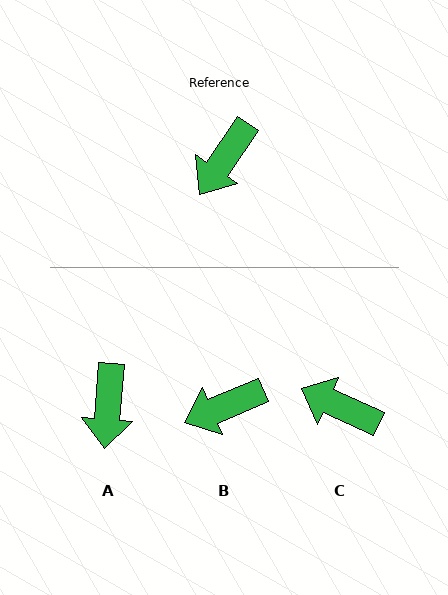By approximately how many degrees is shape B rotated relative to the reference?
Approximately 33 degrees clockwise.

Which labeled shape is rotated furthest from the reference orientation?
C, about 80 degrees away.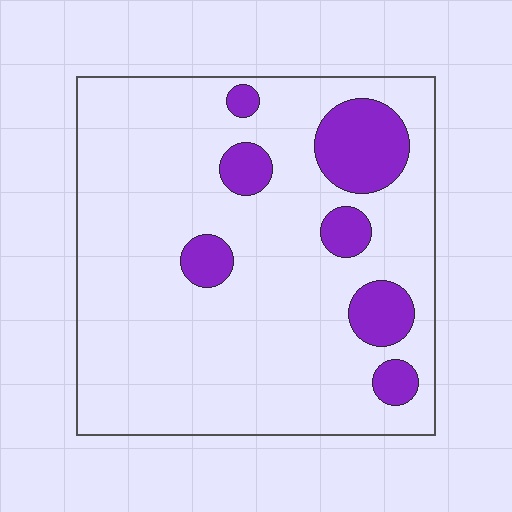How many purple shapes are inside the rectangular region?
7.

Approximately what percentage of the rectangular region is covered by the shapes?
Approximately 15%.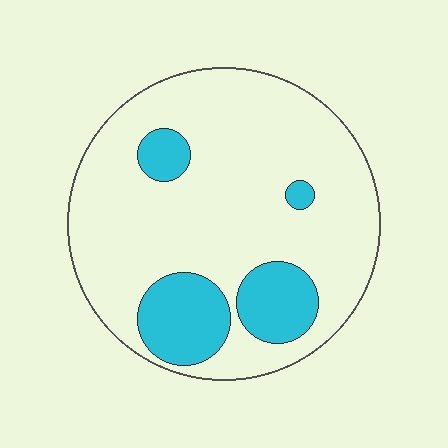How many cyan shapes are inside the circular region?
4.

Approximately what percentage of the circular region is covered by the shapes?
Approximately 20%.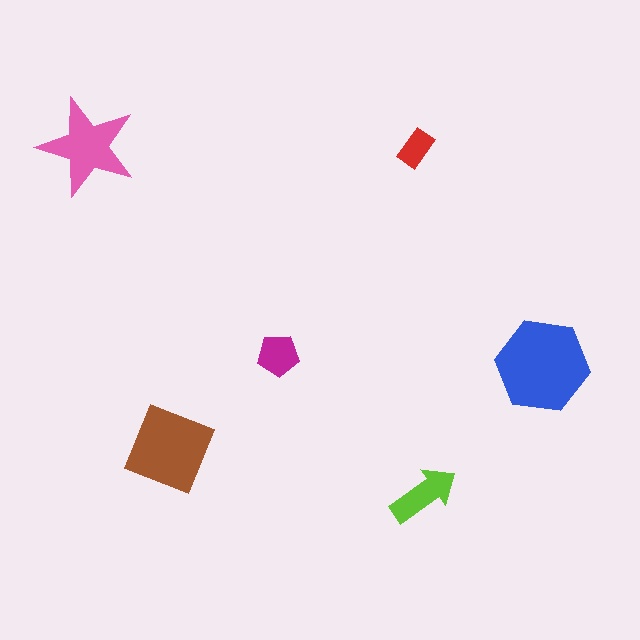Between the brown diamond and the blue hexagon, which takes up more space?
The blue hexagon.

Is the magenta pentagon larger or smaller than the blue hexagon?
Smaller.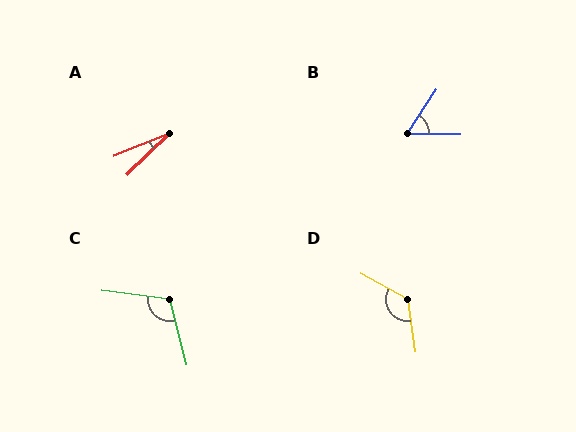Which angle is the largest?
D, at approximately 127 degrees.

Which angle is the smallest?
A, at approximately 23 degrees.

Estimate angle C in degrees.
Approximately 111 degrees.